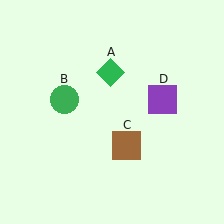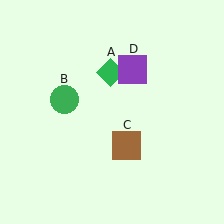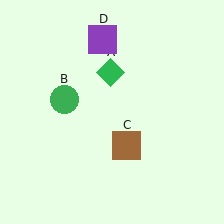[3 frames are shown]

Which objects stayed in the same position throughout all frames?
Green diamond (object A) and green circle (object B) and brown square (object C) remained stationary.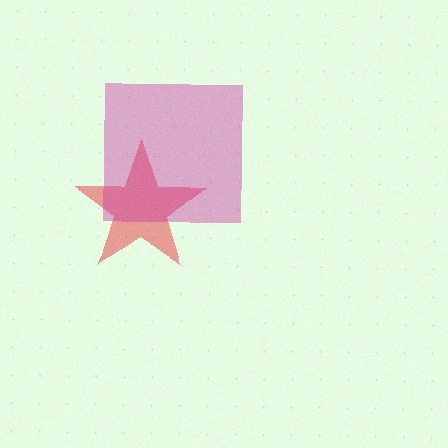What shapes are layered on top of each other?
The layered shapes are: a red star, a magenta square.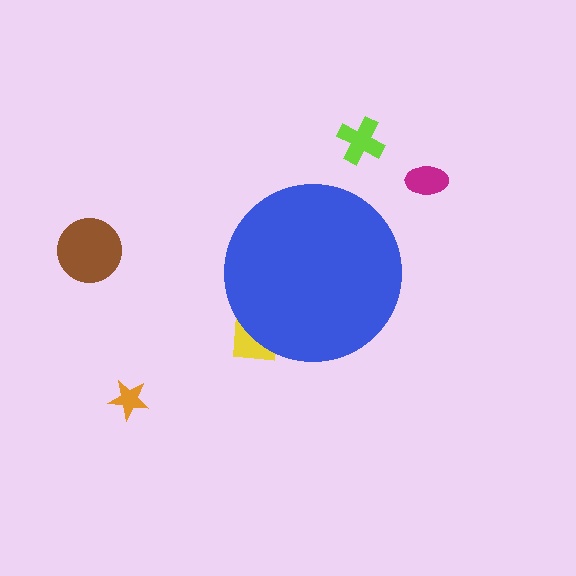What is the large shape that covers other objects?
A blue circle.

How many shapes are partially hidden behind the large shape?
1 shape is partially hidden.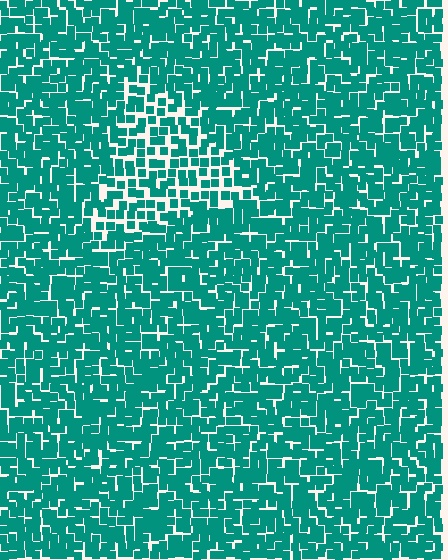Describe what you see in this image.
The image contains small teal elements arranged at two different densities. A triangle-shaped region is visible where the elements are less densely packed than the surrounding area.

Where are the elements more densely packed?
The elements are more densely packed outside the triangle boundary.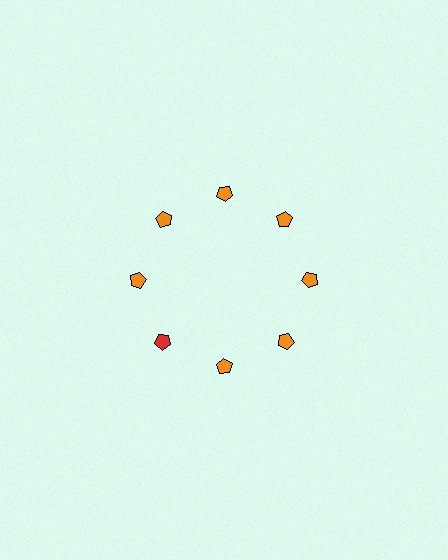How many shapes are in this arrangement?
There are 8 shapes arranged in a ring pattern.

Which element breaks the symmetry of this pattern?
The red pentagon at roughly the 8 o'clock position breaks the symmetry. All other shapes are orange pentagons.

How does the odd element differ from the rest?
It has a different color: red instead of orange.